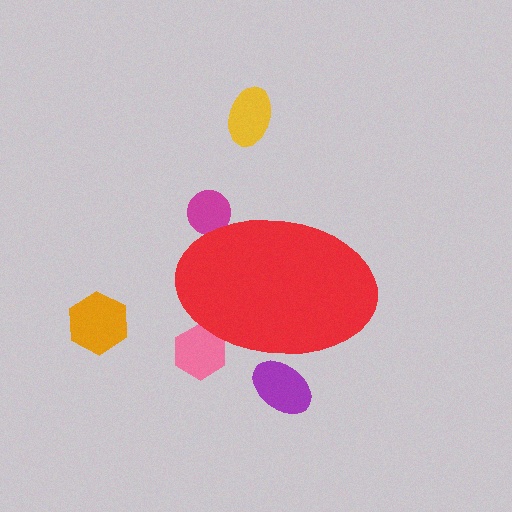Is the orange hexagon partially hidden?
No, the orange hexagon is fully visible.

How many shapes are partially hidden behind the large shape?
3 shapes are partially hidden.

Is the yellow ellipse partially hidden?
No, the yellow ellipse is fully visible.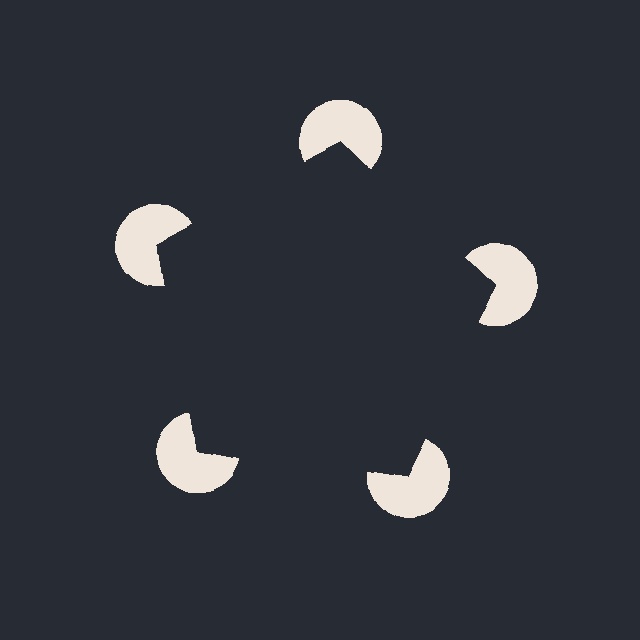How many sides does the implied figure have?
5 sides.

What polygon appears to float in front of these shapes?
An illusory pentagon — its edges are inferred from the aligned wedge cuts in the pac-man discs, not physically drawn.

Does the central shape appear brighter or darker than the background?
It typically appears slightly darker than the background, even though no actual brightness change is drawn.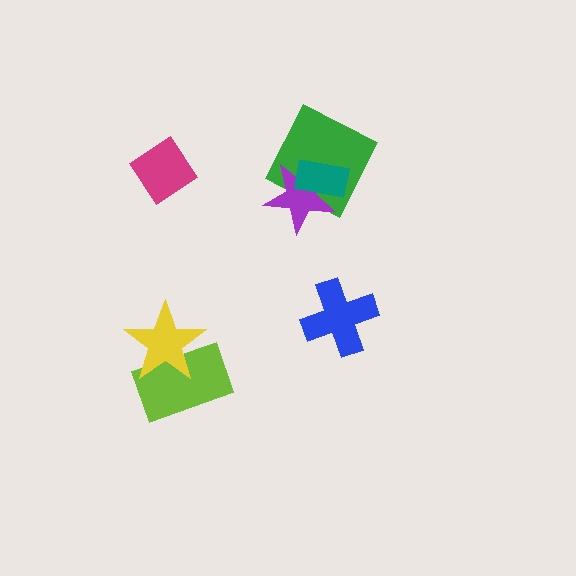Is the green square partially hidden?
Yes, it is partially covered by another shape.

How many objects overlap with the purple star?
2 objects overlap with the purple star.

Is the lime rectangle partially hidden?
Yes, it is partially covered by another shape.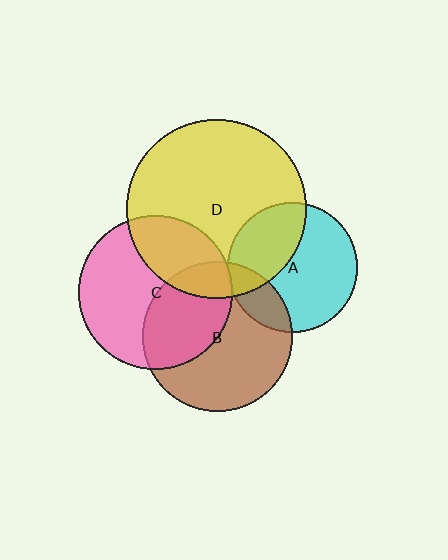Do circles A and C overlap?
Yes.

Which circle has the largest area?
Circle D (yellow).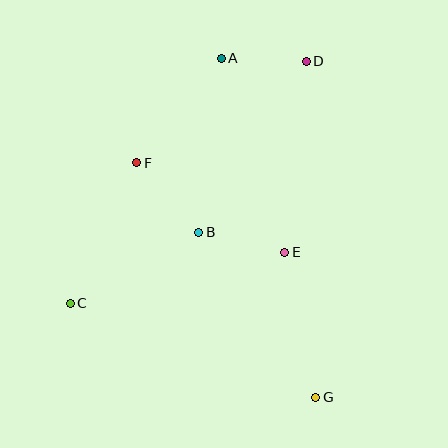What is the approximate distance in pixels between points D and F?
The distance between D and F is approximately 198 pixels.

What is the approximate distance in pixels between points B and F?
The distance between B and F is approximately 93 pixels.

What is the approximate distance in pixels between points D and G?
The distance between D and G is approximately 336 pixels.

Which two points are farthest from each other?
Points A and G are farthest from each other.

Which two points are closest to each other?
Points A and D are closest to each other.